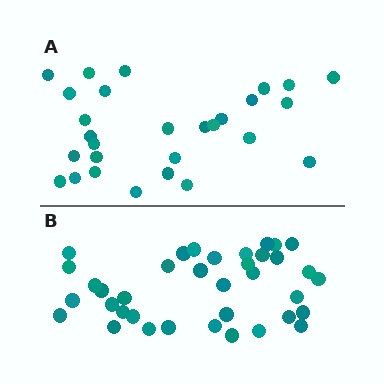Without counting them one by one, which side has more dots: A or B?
Region B (the bottom region) has more dots.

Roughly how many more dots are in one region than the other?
Region B has roughly 8 or so more dots than region A.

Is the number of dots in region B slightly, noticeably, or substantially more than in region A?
Region B has noticeably more, but not dramatically so. The ratio is roughly 1.3 to 1.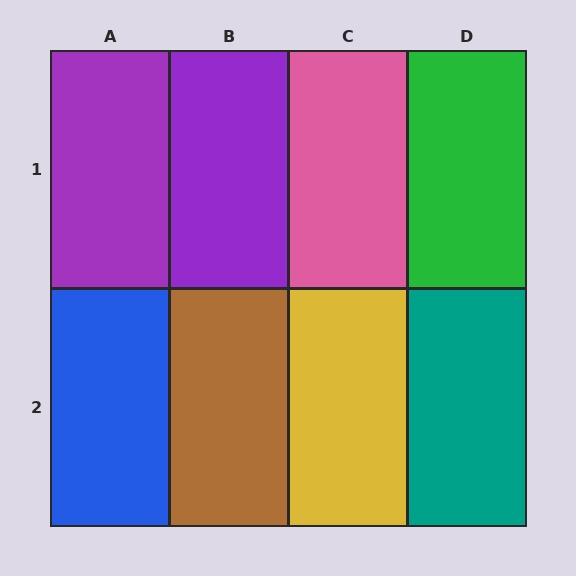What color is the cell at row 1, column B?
Purple.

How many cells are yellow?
1 cell is yellow.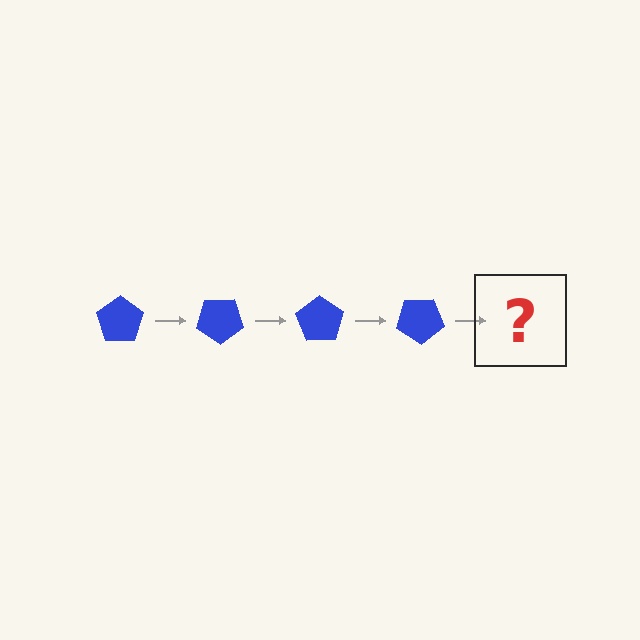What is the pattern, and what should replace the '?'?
The pattern is that the pentagon rotates 35 degrees each step. The '?' should be a blue pentagon rotated 140 degrees.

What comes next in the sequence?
The next element should be a blue pentagon rotated 140 degrees.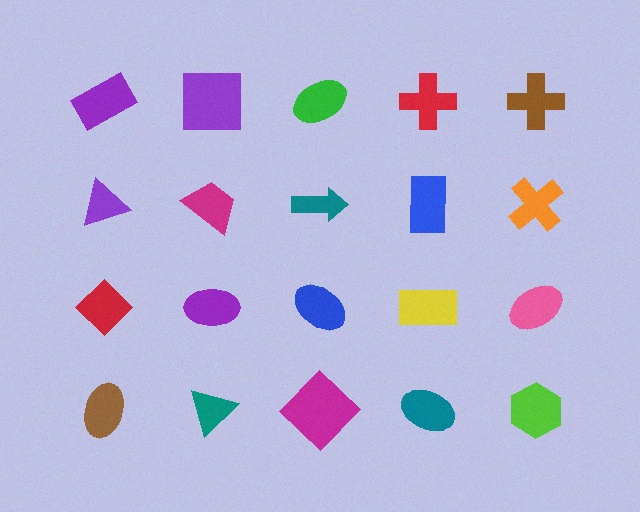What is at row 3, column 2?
A purple ellipse.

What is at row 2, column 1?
A purple triangle.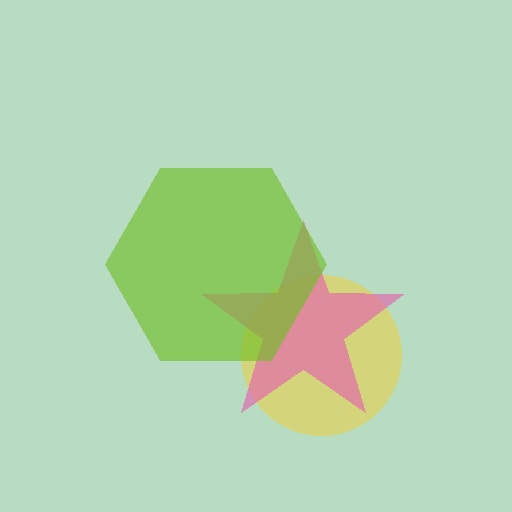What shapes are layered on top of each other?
The layered shapes are: a yellow circle, a pink star, a lime hexagon.